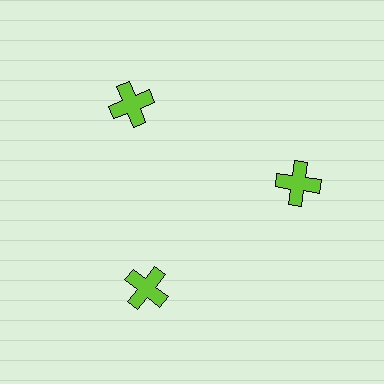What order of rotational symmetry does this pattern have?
This pattern has 3-fold rotational symmetry.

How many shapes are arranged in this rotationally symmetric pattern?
There are 3 shapes, arranged in 3 groups of 1.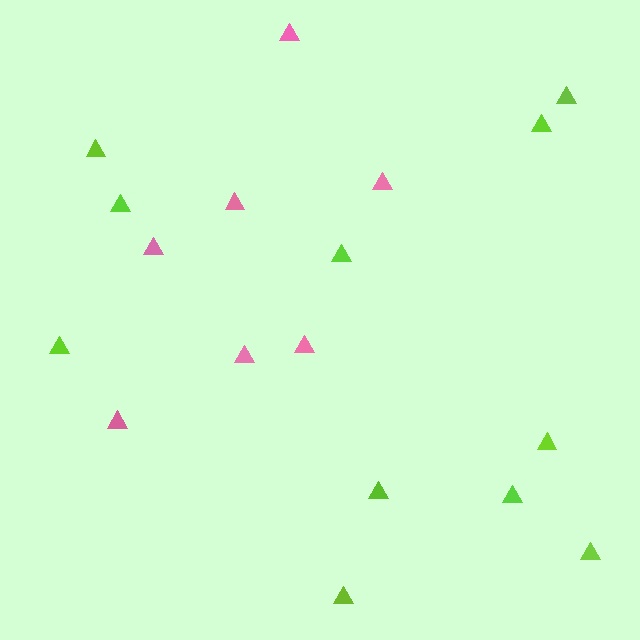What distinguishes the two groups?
There are 2 groups: one group of pink triangles (7) and one group of lime triangles (11).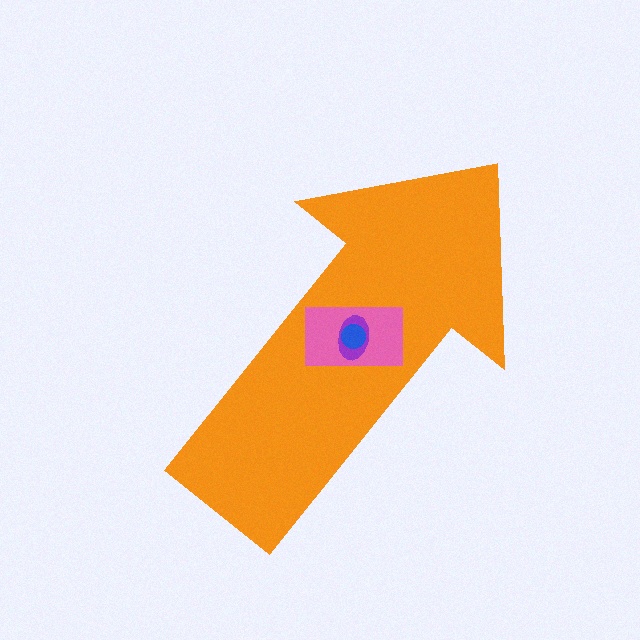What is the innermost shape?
The blue circle.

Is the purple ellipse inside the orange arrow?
Yes.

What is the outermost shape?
The orange arrow.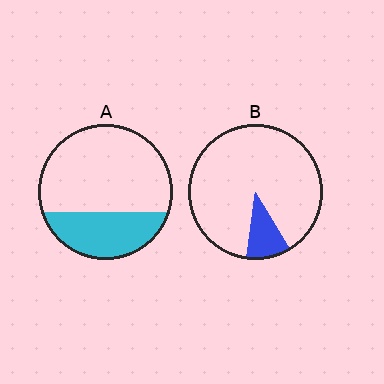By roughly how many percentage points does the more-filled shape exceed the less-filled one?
By roughly 20 percentage points (A over B).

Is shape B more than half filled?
No.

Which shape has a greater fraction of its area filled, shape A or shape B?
Shape A.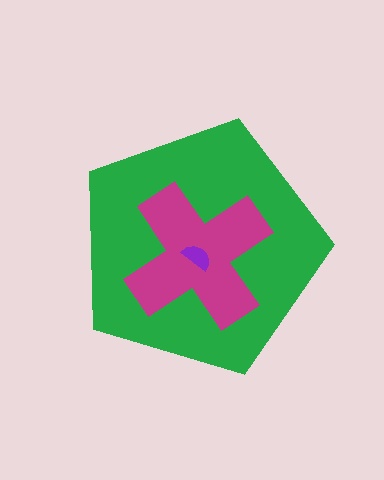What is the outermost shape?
The green pentagon.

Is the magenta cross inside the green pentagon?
Yes.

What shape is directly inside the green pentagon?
The magenta cross.